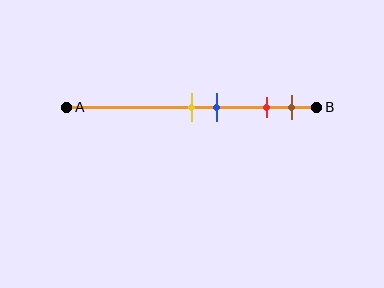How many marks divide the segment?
There are 4 marks dividing the segment.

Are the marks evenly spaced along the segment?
No, the marks are not evenly spaced.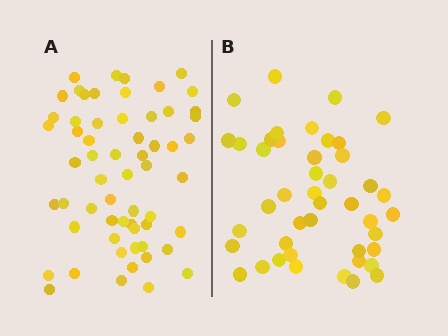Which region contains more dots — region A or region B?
Region A (the left region) has more dots.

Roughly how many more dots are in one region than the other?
Region A has approximately 15 more dots than region B.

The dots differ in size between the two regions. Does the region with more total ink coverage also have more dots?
No. Region B has more total ink coverage because its dots are larger, but region A actually contains more individual dots. Total area can be misleading — the number of items is what matters here.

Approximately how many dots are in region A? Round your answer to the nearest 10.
About 60 dots.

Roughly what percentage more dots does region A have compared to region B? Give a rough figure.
About 35% more.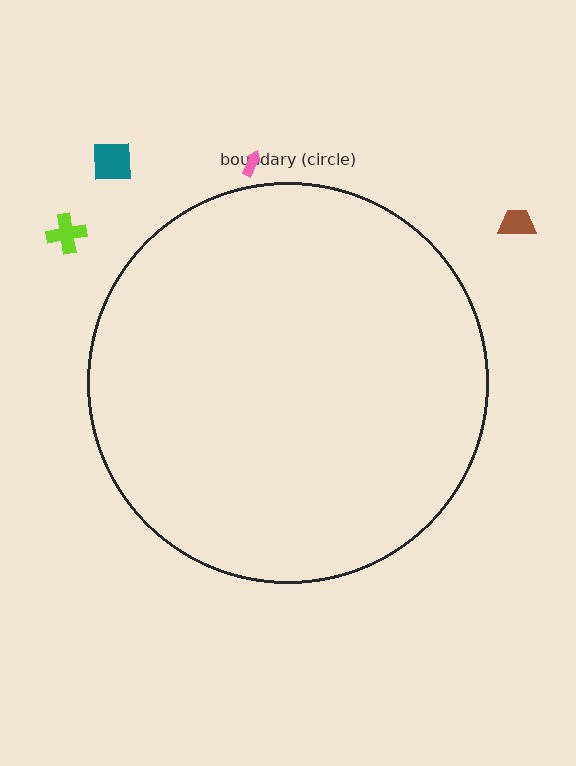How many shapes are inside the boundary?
0 inside, 4 outside.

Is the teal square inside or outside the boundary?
Outside.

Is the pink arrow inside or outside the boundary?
Outside.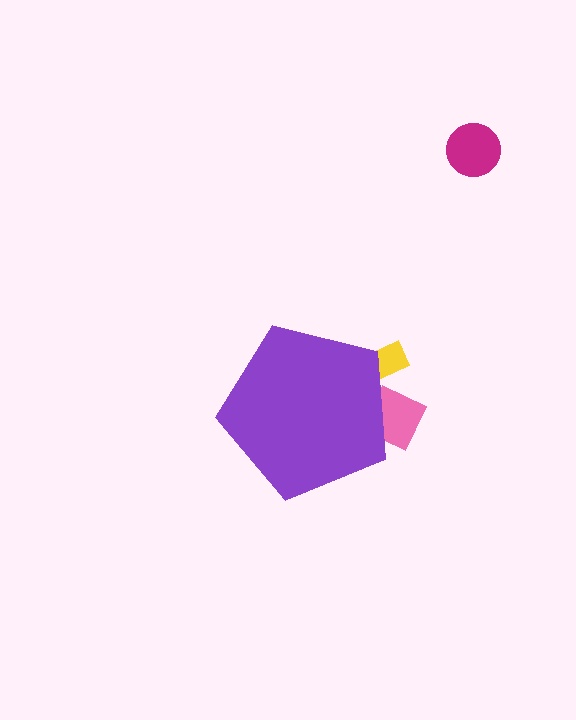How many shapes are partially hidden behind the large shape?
2 shapes are partially hidden.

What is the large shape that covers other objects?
A purple pentagon.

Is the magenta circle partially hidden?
No, the magenta circle is fully visible.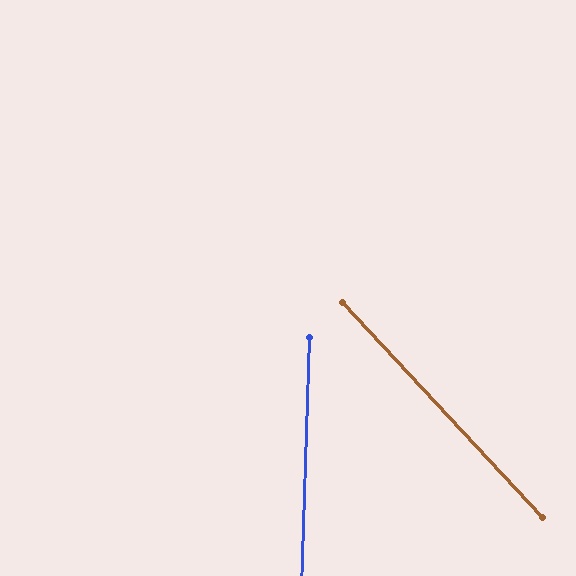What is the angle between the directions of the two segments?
Approximately 45 degrees.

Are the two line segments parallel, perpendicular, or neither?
Neither parallel nor perpendicular — they differ by about 45°.